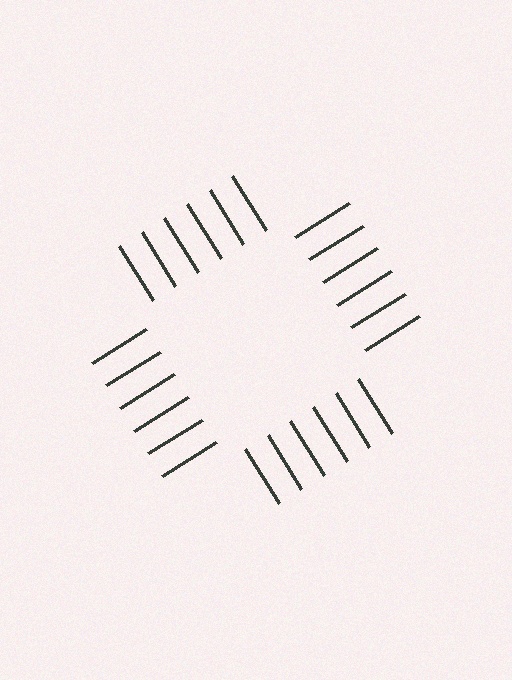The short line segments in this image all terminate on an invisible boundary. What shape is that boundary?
An illusory square — the line segments terminate on its edges but no continuous stroke is drawn.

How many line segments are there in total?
24 — 6 along each of the 4 edges.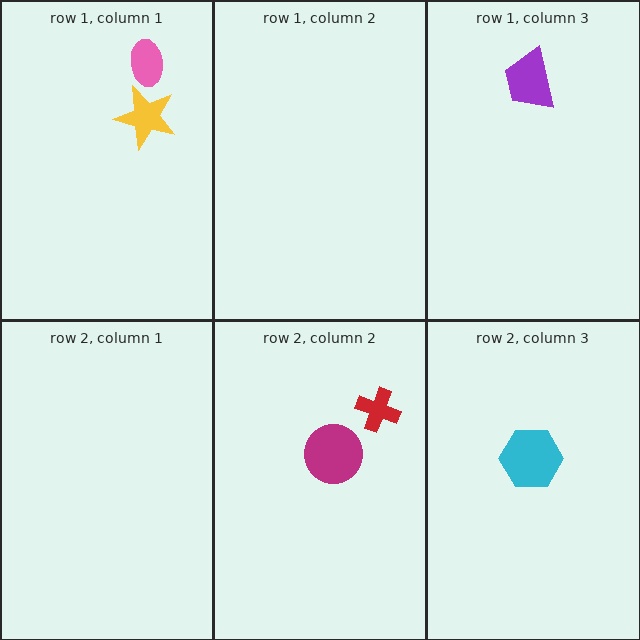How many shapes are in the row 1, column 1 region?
2.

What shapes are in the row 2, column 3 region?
The cyan hexagon.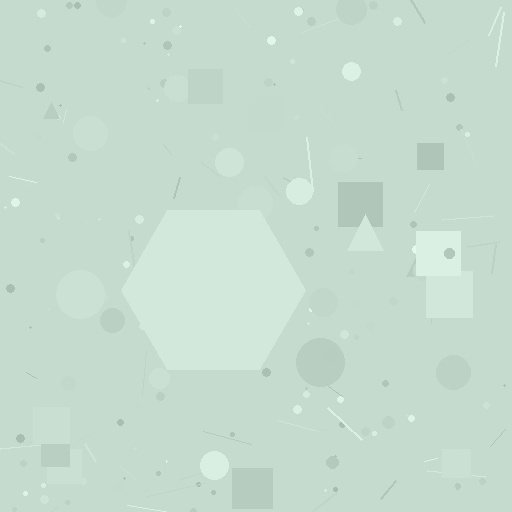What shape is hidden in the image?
A hexagon is hidden in the image.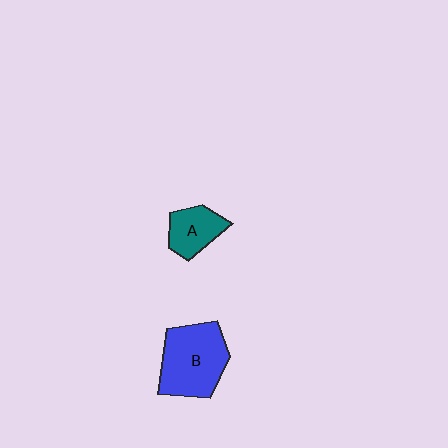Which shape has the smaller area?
Shape A (teal).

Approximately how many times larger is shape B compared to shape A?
Approximately 1.9 times.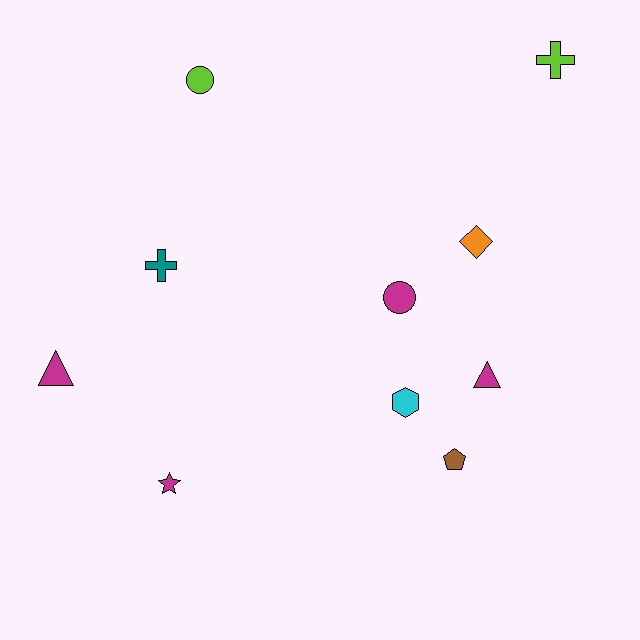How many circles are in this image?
There are 2 circles.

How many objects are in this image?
There are 10 objects.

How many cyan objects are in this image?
There is 1 cyan object.